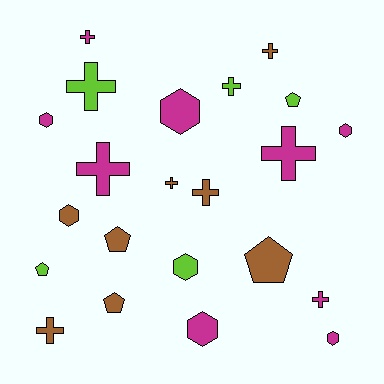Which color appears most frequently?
Magenta, with 9 objects.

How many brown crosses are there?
There are 4 brown crosses.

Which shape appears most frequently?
Cross, with 10 objects.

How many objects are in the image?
There are 22 objects.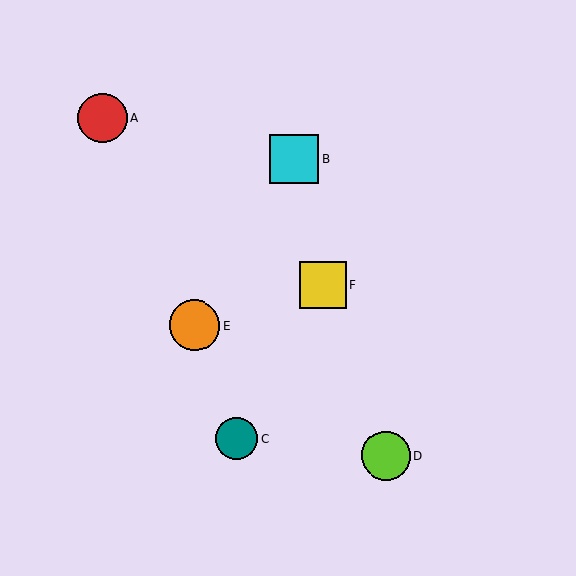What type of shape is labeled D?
Shape D is a lime circle.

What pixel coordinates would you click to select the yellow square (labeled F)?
Click at (323, 285) to select the yellow square F.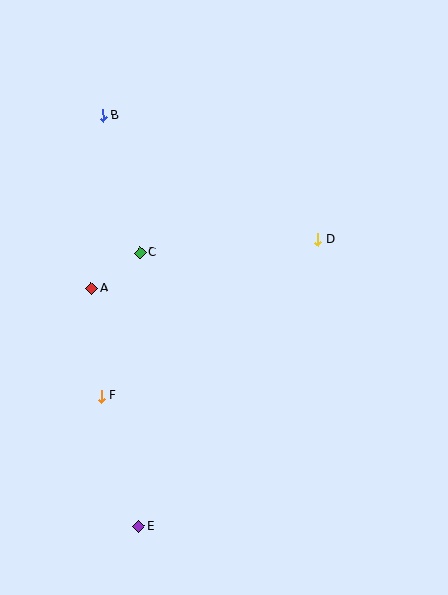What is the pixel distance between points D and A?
The distance between D and A is 232 pixels.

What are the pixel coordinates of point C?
Point C is at (140, 253).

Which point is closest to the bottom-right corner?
Point E is closest to the bottom-right corner.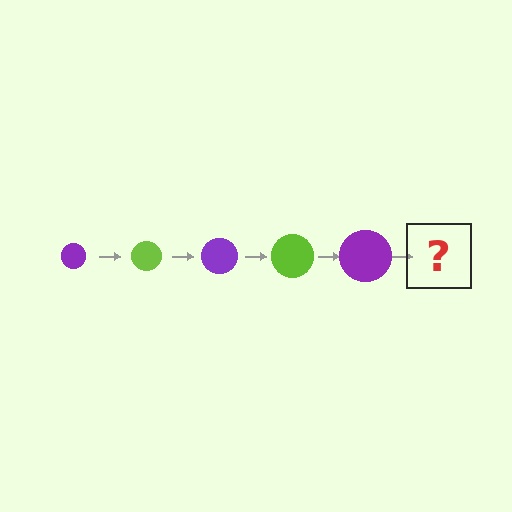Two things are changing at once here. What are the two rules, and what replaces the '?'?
The two rules are that the circle grows larger each step and the color cycles through purple and lime. The '?' should be a lime circle, larger than the previous one.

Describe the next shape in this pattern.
It should be a lime circle, larger than the previous one.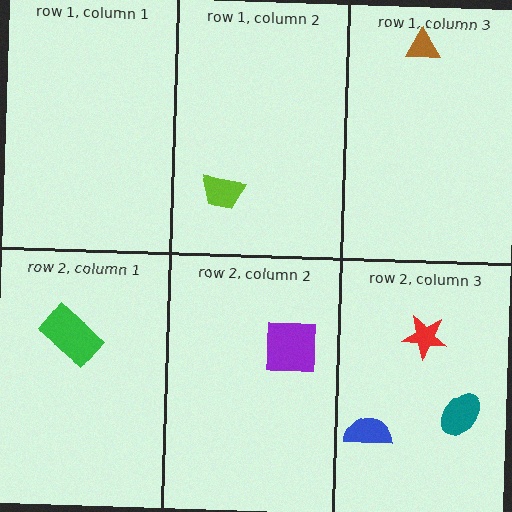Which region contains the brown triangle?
The row 1, column 3 region.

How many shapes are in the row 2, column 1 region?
1.